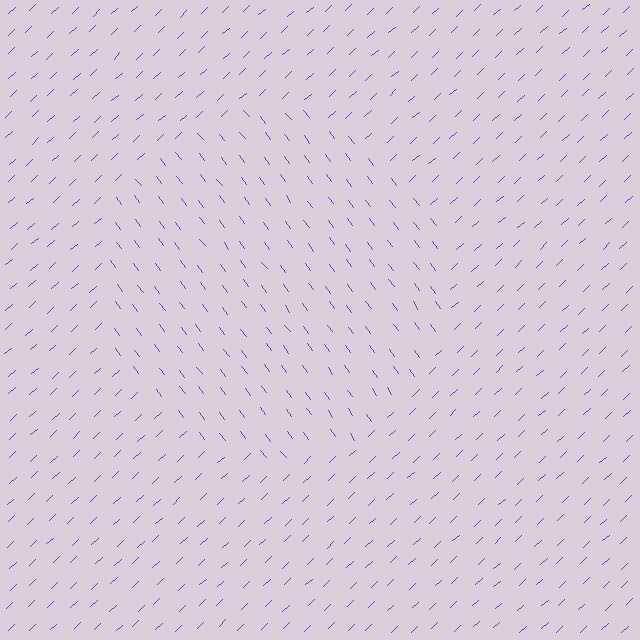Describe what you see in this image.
The image is filled with small purple line segments. A circle region in the image has lines oriented differently from the surrounding lines, creating a visible texture boundary.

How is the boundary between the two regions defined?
The boundary is defined purely by a change in line orientation (approximately 84 degrees difference). All lines are the same color and thickness.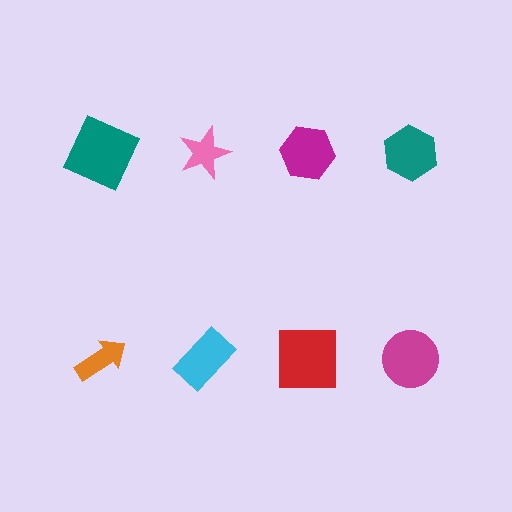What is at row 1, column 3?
A magenta hexagon.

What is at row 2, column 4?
A magenta circle.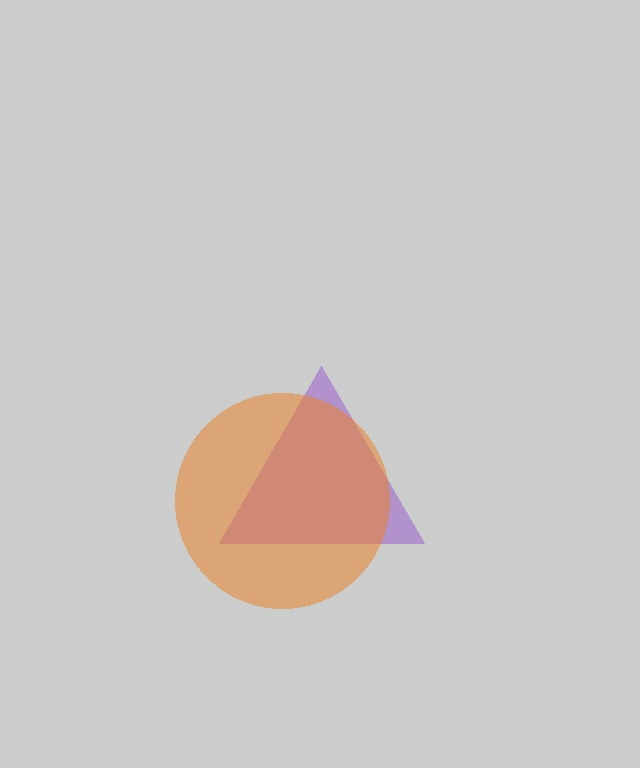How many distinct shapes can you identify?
There are 2 distinct shapes: a purple triangle, an orange circle.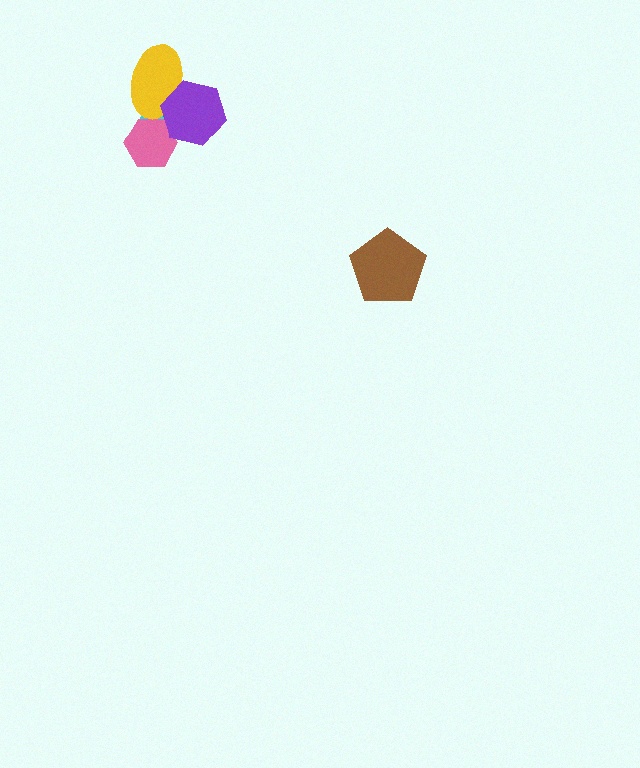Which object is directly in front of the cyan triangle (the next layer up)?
The pink hexagon is directly in front of the cyan triangle.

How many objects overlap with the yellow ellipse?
2 objects overlap with the yellow ellipse.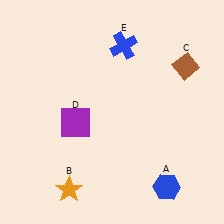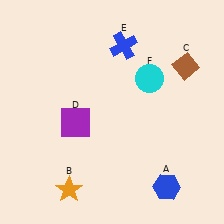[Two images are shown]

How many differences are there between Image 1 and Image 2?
There is 1 difference between the two images.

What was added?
A cyan circle (F) was added in Image 2.